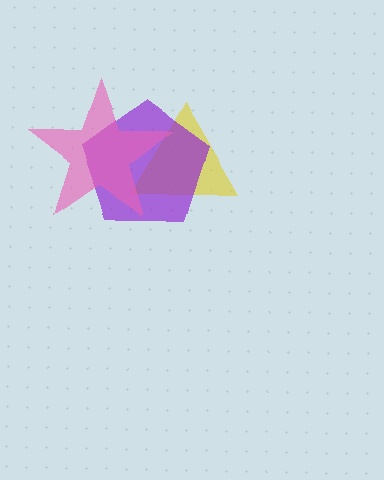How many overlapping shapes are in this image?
There are 3 overlapping shapes in the image.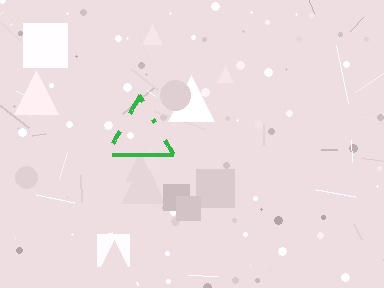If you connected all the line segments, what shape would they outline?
They would outline a triangle.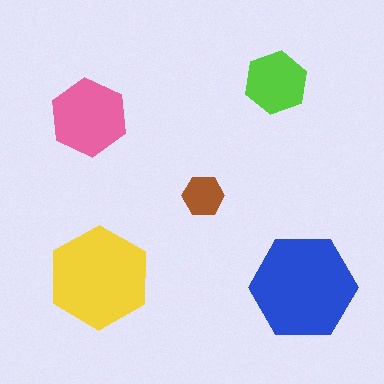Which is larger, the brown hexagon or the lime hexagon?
The lime one.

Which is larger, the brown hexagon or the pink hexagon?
The pink one.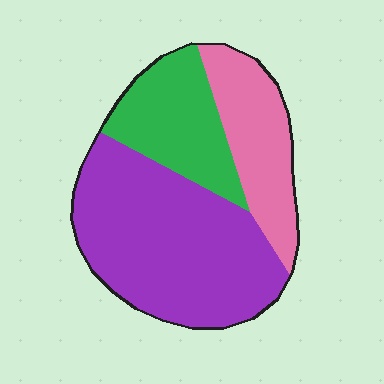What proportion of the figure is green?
Green covers about 25% of the figure.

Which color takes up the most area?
Purple, at roughly 55%.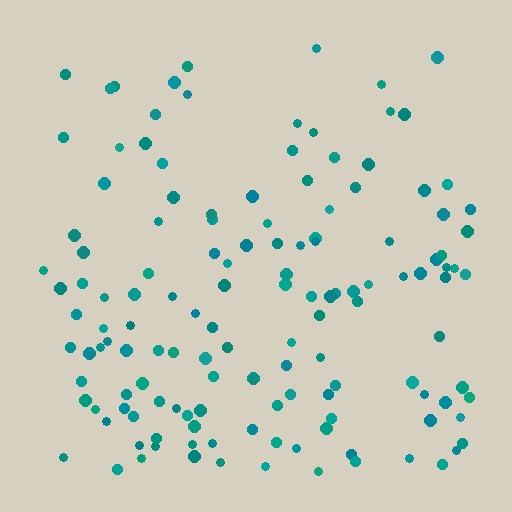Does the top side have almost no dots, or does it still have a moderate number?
Still a moderate number, just noticeably fewer than the bottom.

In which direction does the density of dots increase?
From top to bottom, with the bottom side densest.